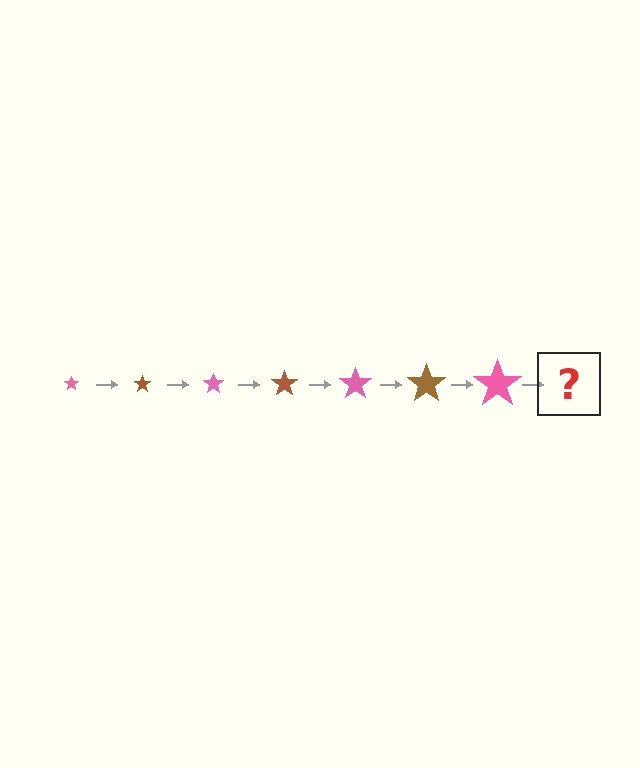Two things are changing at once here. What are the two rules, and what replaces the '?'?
The two rules are that the star grows larger each step and the color cycles through pink and brown. The '?' should be a brown star, larger than the previous one.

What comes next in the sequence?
The next element should be a brown star, larger than the previous one.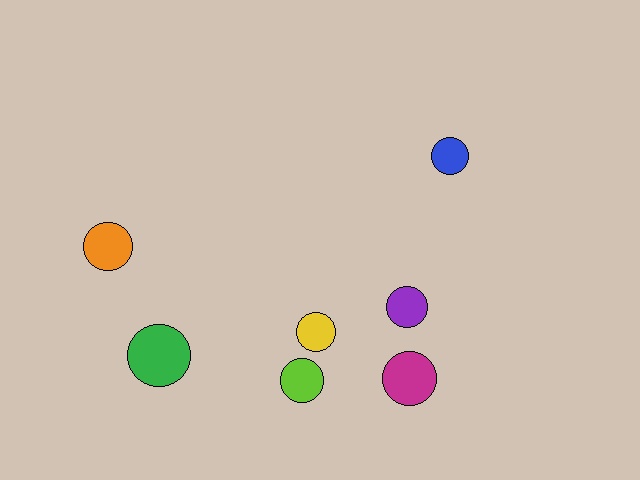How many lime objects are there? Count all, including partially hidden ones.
There is 1 lime object.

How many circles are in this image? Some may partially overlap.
There are 7 circles.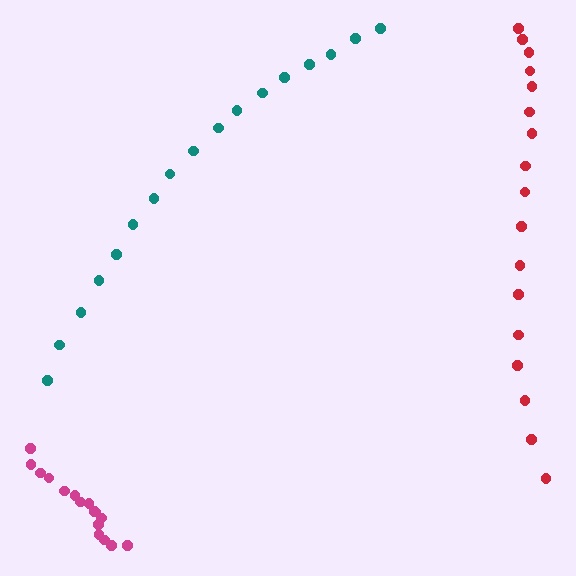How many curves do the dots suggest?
There are 3 distinct paths.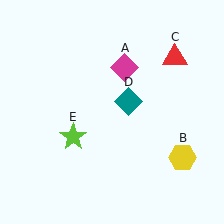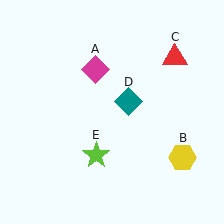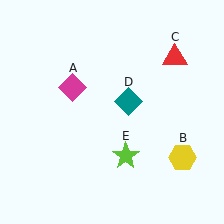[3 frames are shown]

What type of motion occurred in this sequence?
The magenta diamond (object A), lime star (object E) rotated counterclockwise around the center of the scene.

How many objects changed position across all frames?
2 objects changed position: magenta diamond (object A), lime star (object E).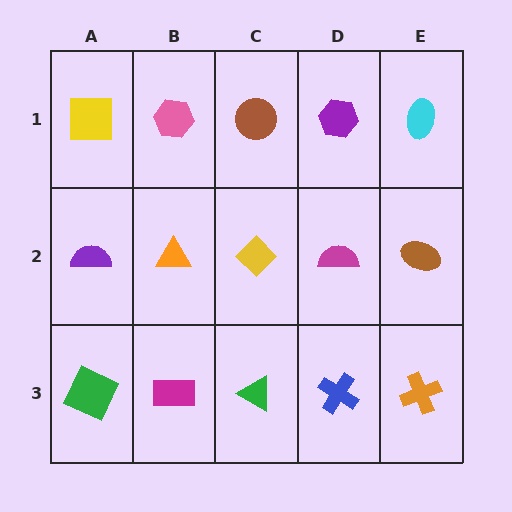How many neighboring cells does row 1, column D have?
3.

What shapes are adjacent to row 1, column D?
A magenta semicircle (row 2, column D), a brown circle (row 1, column C), a cyan ellipse (row 1, column E).